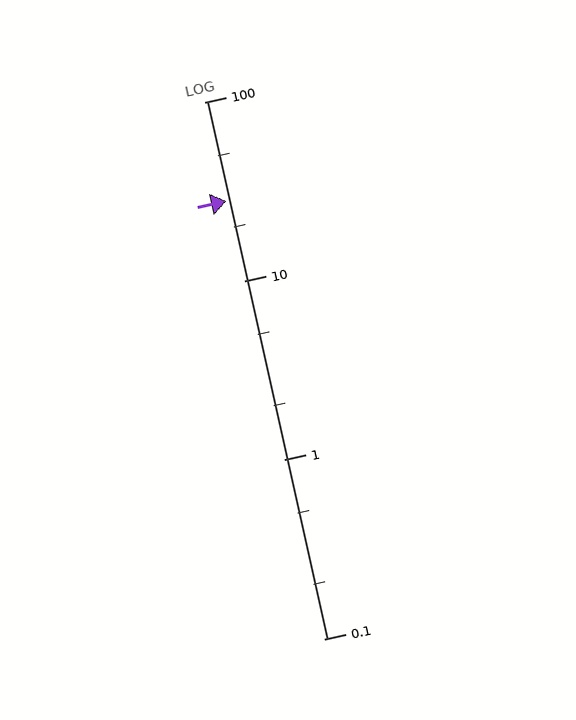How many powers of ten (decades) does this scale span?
The scale spans 3 decades, from 0.1 to 100.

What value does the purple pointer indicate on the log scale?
The pointer indicates approximately 28.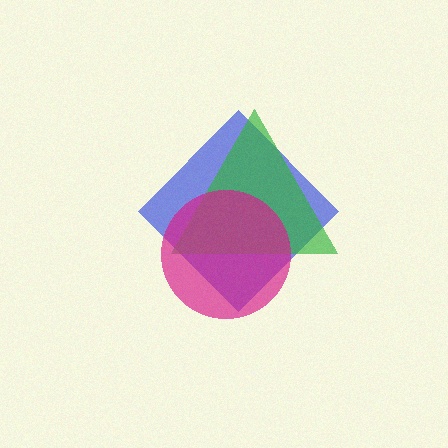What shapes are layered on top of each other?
The layered shapes are: a blue diamond, a green triangle, a magenta circle.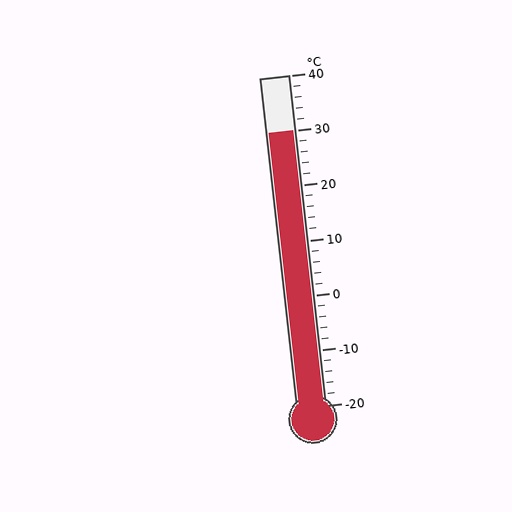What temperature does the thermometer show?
The thermometer shows approximately 30°C.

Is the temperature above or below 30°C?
The temperature is at 30°C.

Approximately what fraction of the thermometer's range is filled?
The thermometer is filled to approximately 85% of its range.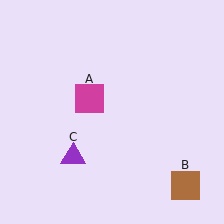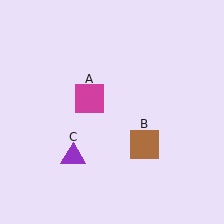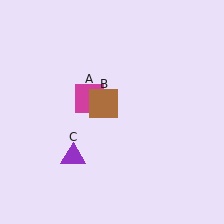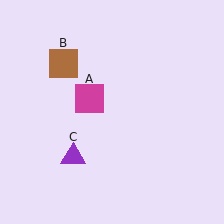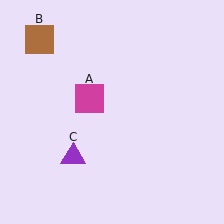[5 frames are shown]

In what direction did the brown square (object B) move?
The brown square (object B) moved up and to the left.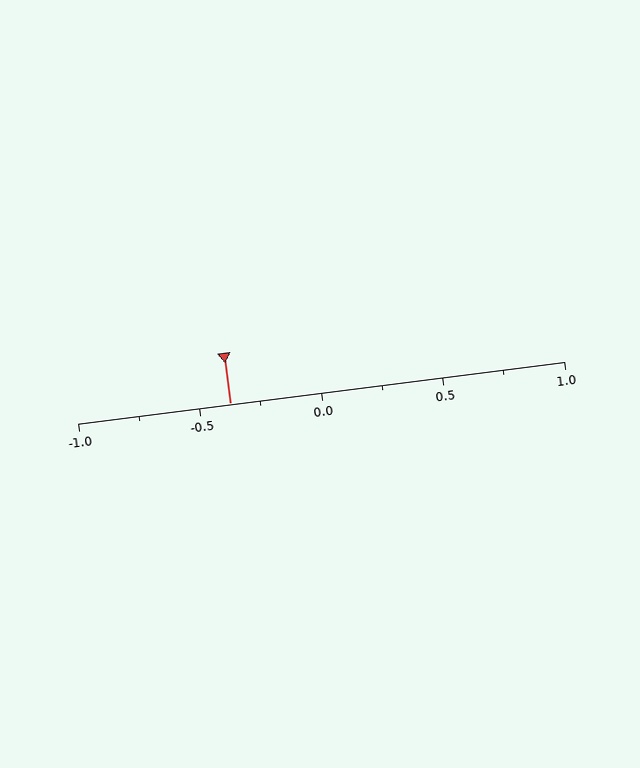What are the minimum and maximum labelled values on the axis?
The axis runs from -1.0 to 1.0.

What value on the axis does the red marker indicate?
The marker indicates approximately -0.38.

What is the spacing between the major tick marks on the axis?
The major ticks are spaced 0.5 apart.